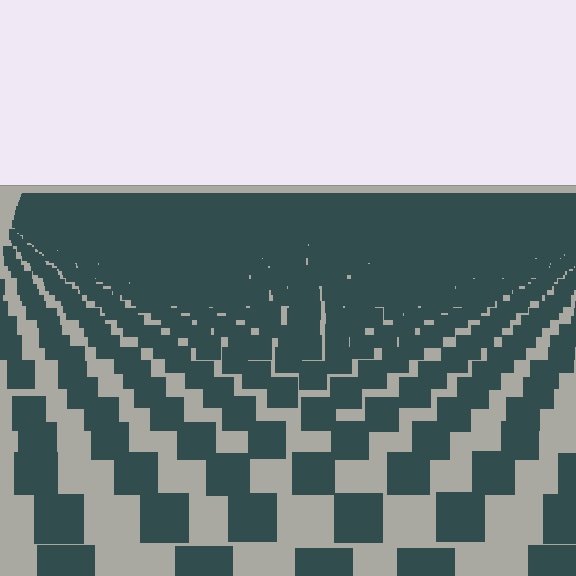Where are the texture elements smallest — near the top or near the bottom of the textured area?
Near the top.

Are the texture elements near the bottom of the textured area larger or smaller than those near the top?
Larger. Near the bottom, elements are closer to the viewer and appear at a bigger on-screen size.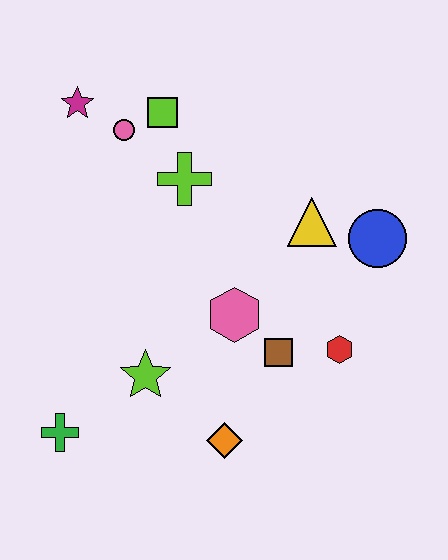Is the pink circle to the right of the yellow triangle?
No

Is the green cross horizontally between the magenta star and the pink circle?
No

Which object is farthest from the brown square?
The magenta star is farthest from the brown square.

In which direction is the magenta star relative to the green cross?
The magenta star is above the green cross.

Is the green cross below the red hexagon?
Yes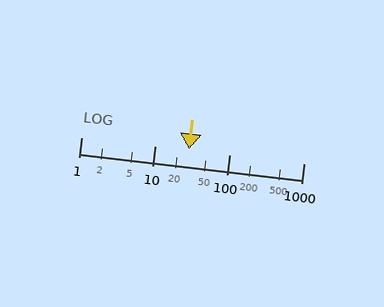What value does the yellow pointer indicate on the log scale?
The pointer indicates approximately 28.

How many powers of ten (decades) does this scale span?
The scale spans 3 decades, from 1 to 1000.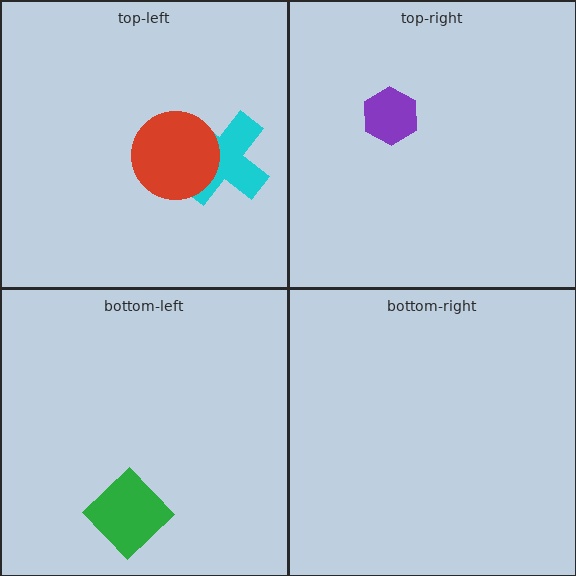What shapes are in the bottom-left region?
The green diamond.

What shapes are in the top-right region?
The purple hexagon.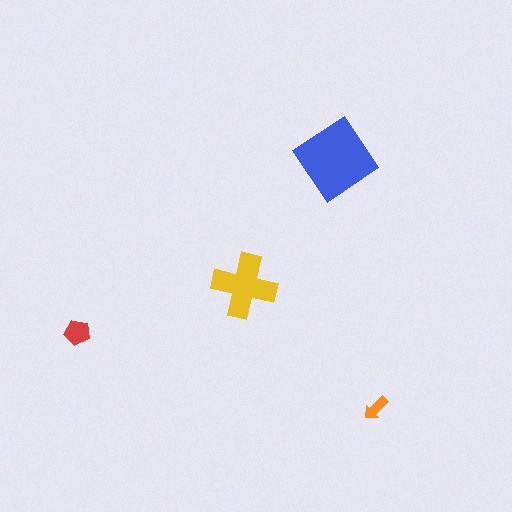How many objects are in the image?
There are 4 objects in the image.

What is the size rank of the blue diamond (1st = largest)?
1st.